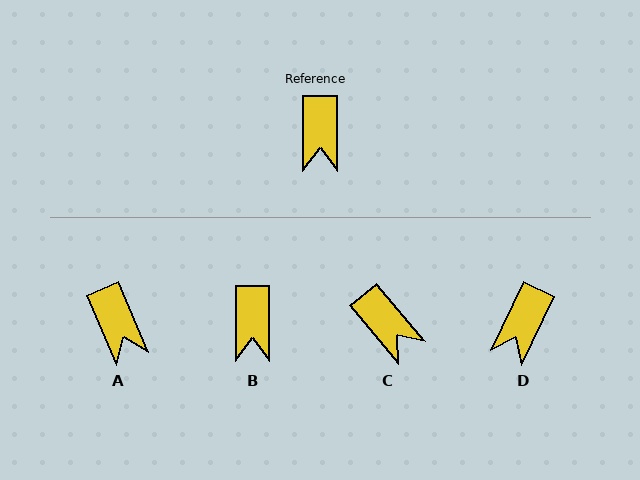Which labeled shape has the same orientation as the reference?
B.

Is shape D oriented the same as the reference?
No, it is off by about 26 degrees.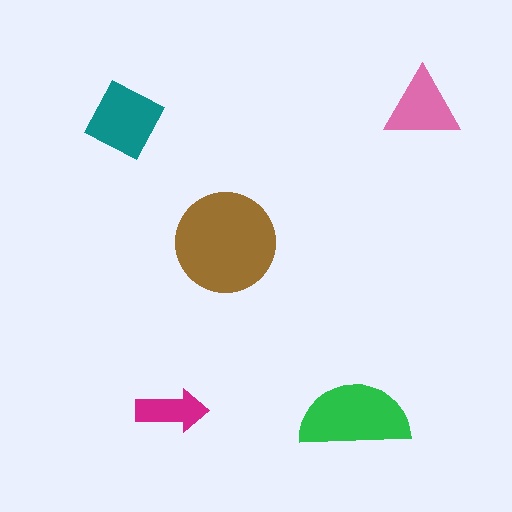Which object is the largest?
The brown circle.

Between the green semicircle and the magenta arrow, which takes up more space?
The green semicircle.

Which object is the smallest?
The magenta arrow.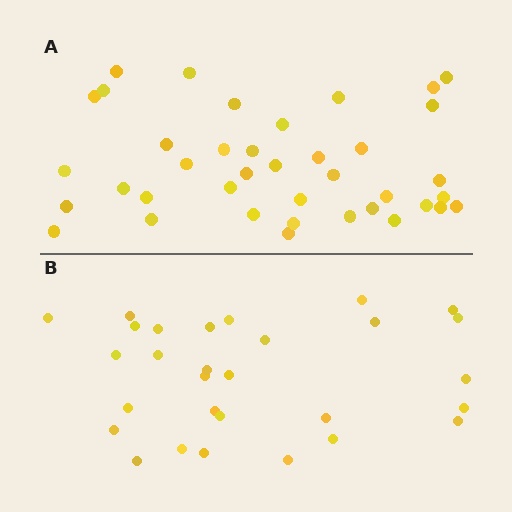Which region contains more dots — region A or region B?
Region A (the top region) has more dots.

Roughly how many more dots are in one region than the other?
Region A has roughly 10 or so more dots than region B.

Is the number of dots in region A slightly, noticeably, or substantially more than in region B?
Region A has noticeably more, but not dramatically so. The ratio is roughly 1.3 to 1.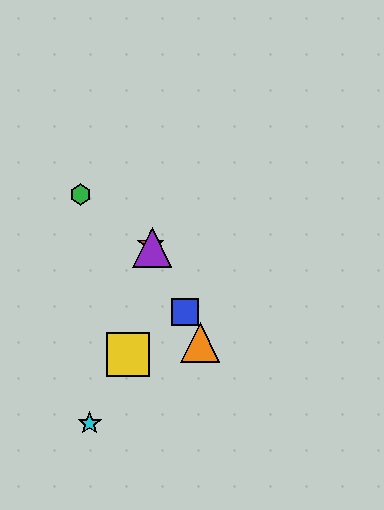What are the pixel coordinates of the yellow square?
The yellow square is at (128, 354).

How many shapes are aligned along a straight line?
4 shapes (the red star, the blue square, the purple triangle, the orange triangle) are aligned along a straight line.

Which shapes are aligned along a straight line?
The red star, the blue square, the purple triangle, the orange triangle are aligned along a straight line.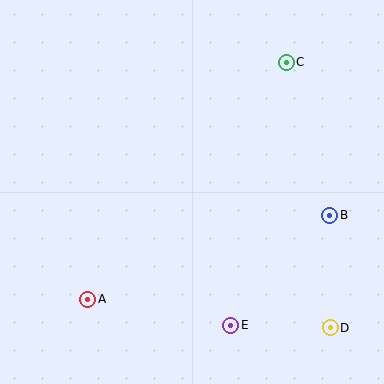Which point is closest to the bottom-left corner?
Point A is closest to the bottom-left corner.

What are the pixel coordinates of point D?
Point D is at (330, 328).